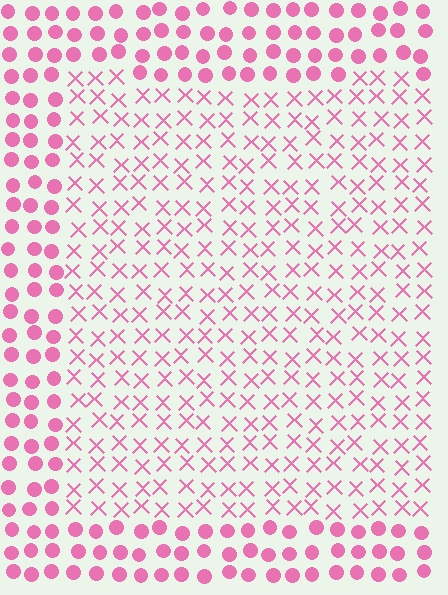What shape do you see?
I see a rectangle.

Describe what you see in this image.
The image is filled with small pink elements arranged in a uniform grid. A rectangle-shaped region contains X marks, while the surrounding area contains circles. The boundary is defined purely by the change in element shape.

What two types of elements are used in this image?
The image uses X marks inside the rectangle region and circles outside it.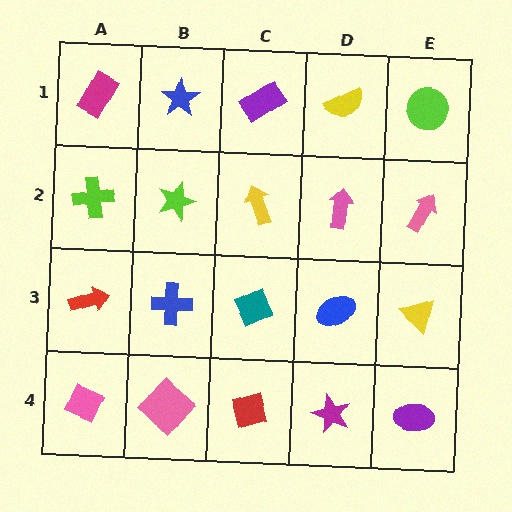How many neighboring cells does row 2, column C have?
4.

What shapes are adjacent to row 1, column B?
A lime star (row 2, column B), a magenta rectangle (row 1, column A), a purple rectangle (row 1, column C).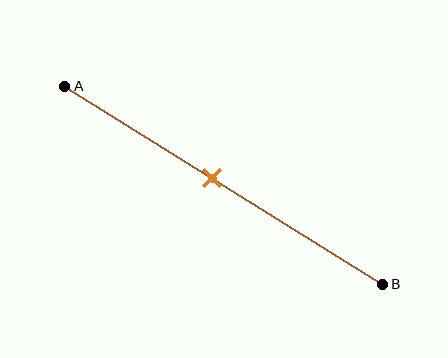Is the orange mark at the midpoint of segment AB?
No, the mark is at about 45% from A, not at the 50% midpoint.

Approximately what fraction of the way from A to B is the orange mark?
The orange mark is approximately 45% of the way from A to B.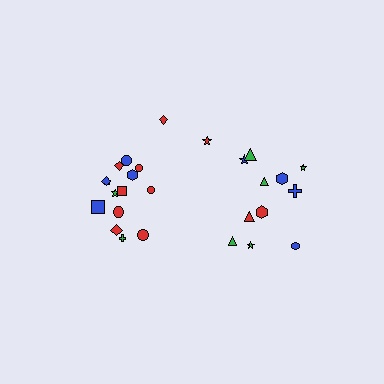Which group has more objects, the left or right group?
The left group.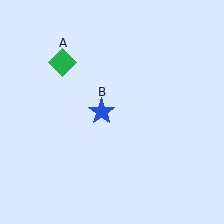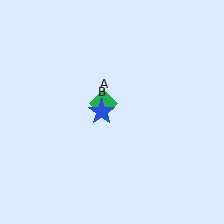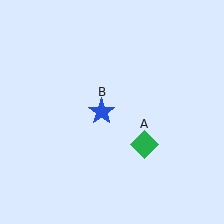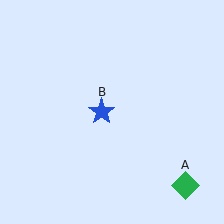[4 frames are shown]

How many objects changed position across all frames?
1 object changed position: green diamond (object A).